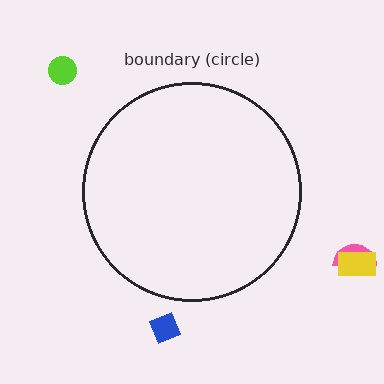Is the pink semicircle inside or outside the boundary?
Outside.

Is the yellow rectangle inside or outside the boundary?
Outside.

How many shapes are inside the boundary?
0 inside, 4 outside.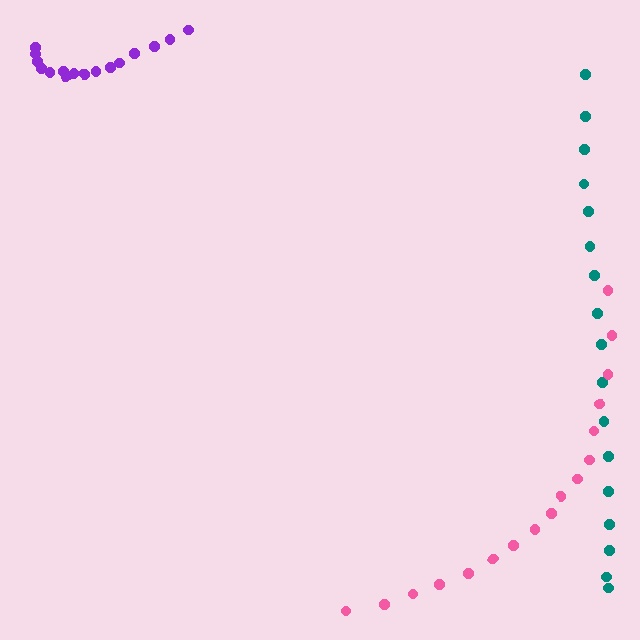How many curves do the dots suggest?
There are 3 distinct paths.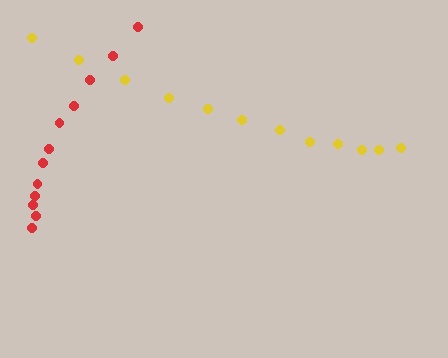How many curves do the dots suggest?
There are 2 distinct paths.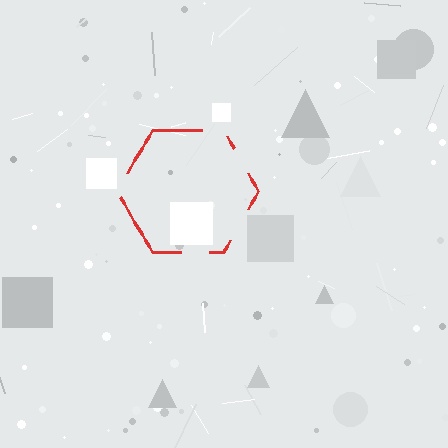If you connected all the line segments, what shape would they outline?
They would outline a hexagon.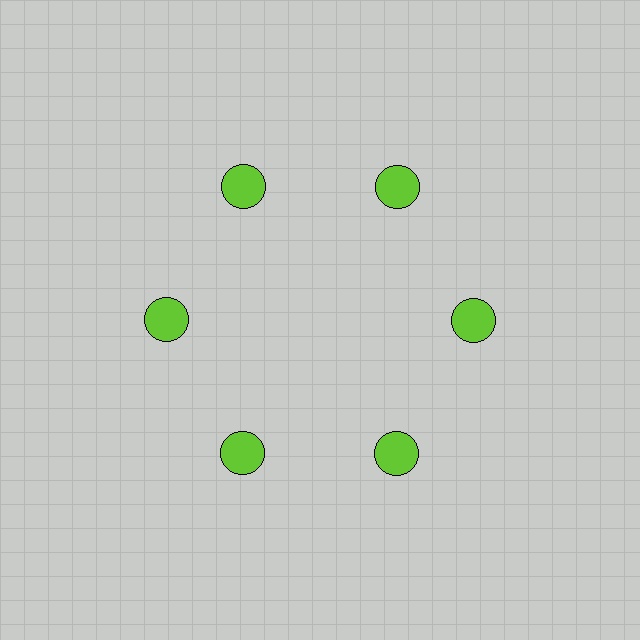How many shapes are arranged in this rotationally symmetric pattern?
There are 6 shapes, arranged in 6 groups of 1.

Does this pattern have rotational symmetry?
Yes, this pattern has 6-fold rotational symmetry. It looks the same after rotating 60 degrees around the center.